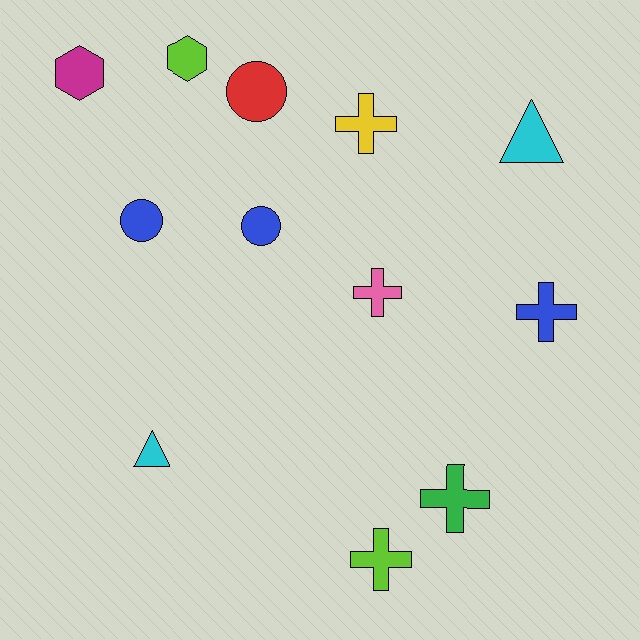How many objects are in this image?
There are 12 objects.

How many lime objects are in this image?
There are 2 lime objects.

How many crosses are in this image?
There are 5 crosses.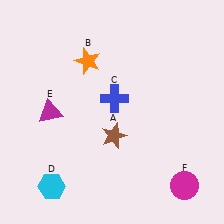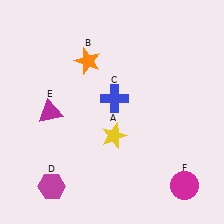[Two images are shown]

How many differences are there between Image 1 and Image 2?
There are 2 differences between the two images.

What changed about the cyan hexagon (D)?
In Image 1, D is cyan. In Image 2, it changed to magenta.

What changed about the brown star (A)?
In Image 1, A is brown. In Image 2, it changed to yellow.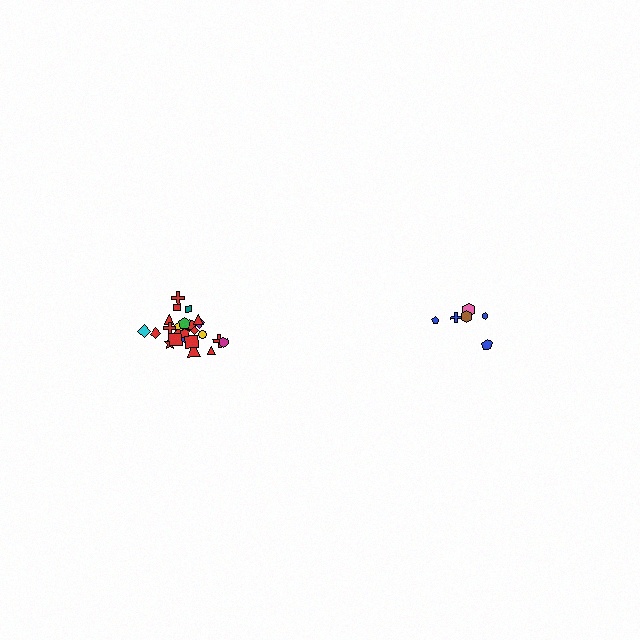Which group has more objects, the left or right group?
The left group.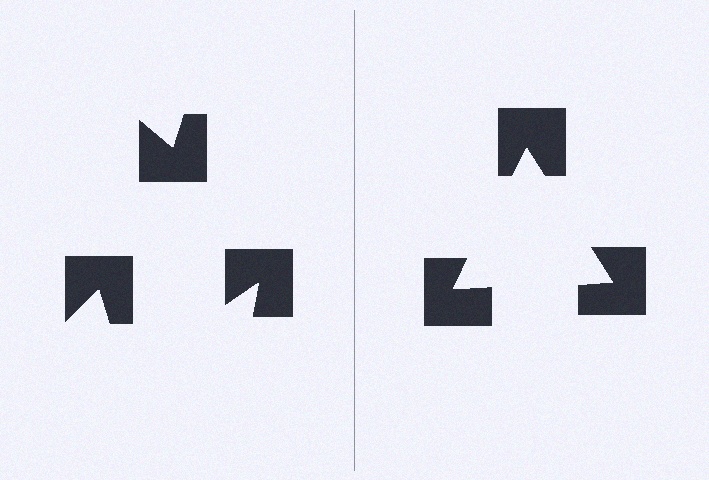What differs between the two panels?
The notched squares are positioned identically on both sides; only the wedge orientations differ. On the right they align to a triangle; on the left they are misaligned.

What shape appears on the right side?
An illusory triangle.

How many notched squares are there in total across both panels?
6 — 3 on each side.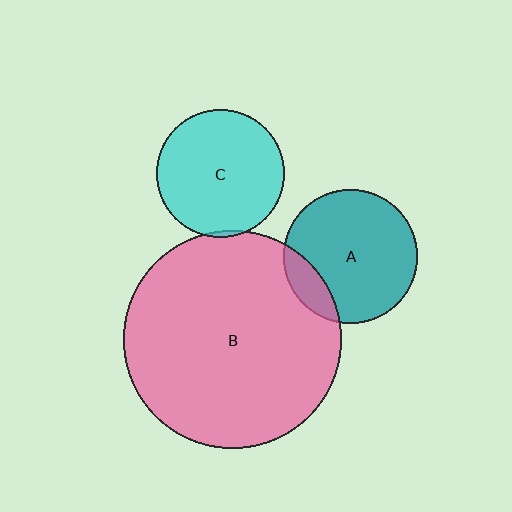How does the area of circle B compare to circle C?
Approximately 2.9 times.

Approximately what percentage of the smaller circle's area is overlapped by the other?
Approximately 5%.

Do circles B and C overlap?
Yes.